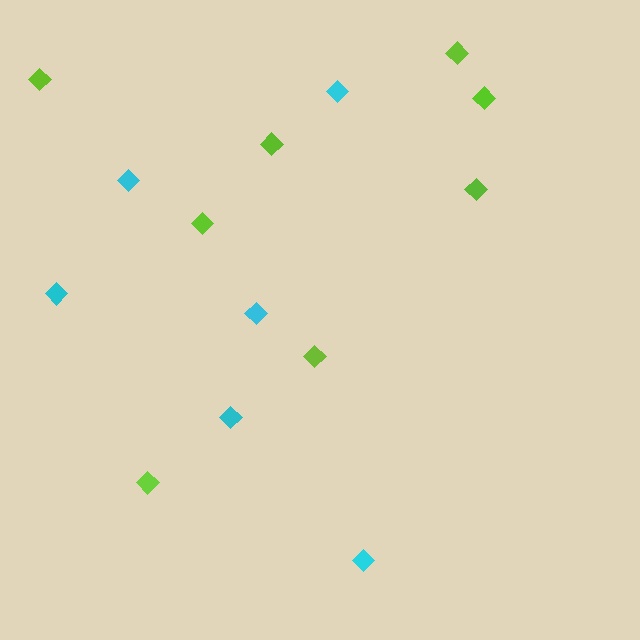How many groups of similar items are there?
There are 2 groups: one group of cyan diamonds (6) and one group of lime diamonds (8).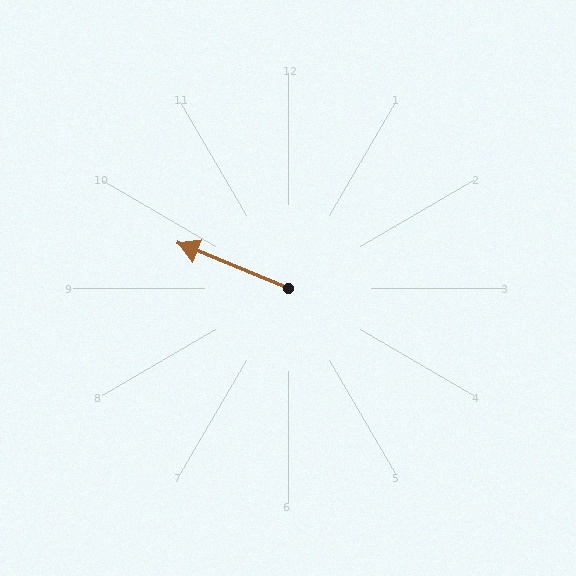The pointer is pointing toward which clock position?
Roughly 10 o'clock.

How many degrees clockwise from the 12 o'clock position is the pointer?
Approximately 292 degrees.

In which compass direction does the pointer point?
West.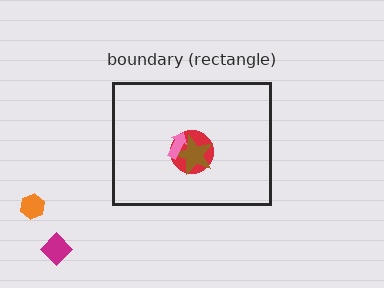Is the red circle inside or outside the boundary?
Inside.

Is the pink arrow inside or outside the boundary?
Inside.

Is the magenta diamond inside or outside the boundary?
Outside.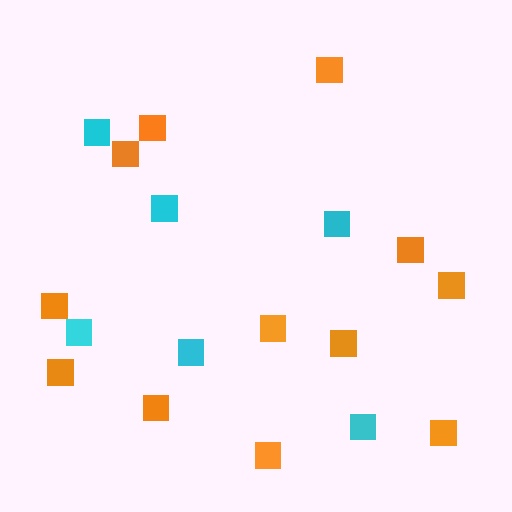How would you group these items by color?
There are 2 groups: one group of cyan squares (6) and one group of orange squares (12).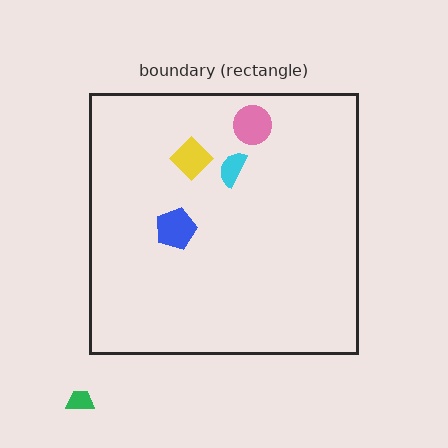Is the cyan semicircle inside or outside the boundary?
Inside.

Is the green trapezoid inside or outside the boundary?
Outside.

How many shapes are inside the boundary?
4 inside, 1 outside.